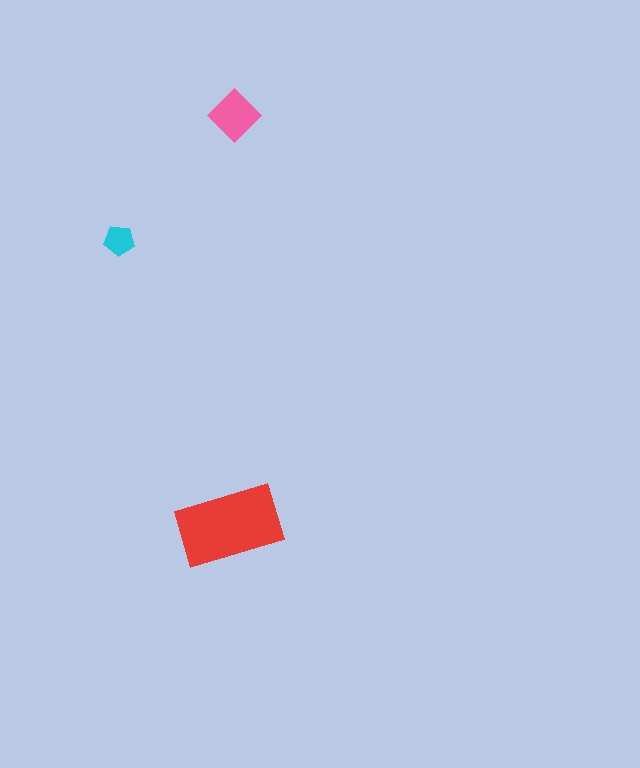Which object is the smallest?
The cyan pentagon.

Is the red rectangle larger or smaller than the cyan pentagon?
Larger.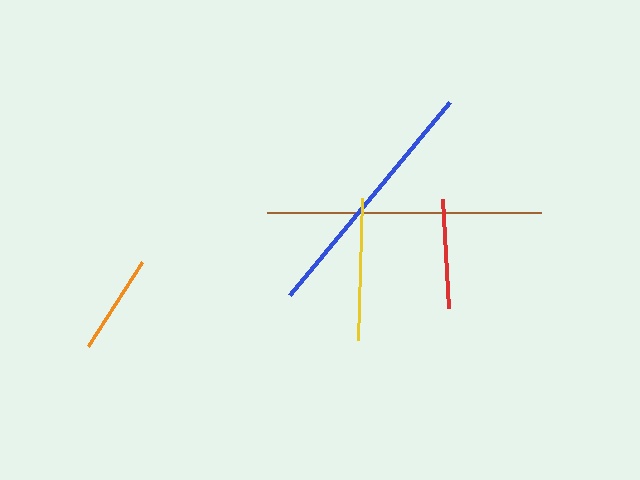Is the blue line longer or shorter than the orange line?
The blue line is longer than the orange line.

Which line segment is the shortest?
The orange line is the shortest at approximately 99 pixels.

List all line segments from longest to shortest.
From longest to shortest: brown, blue, yellow, red, orange.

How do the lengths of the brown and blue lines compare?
The brown and blue lines are approximately the same length.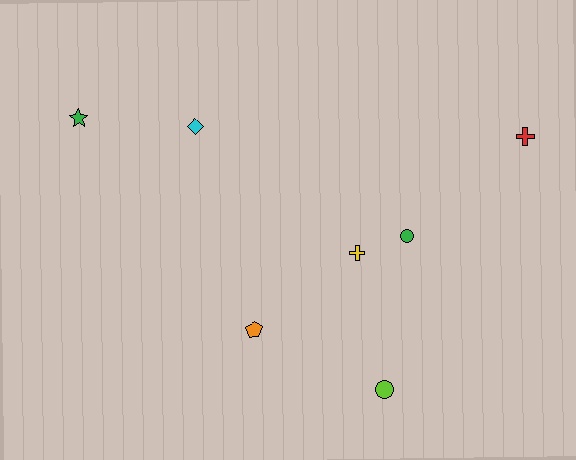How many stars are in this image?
There is 1 star.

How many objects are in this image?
There are 7 objects.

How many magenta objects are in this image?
There are no magenta objects.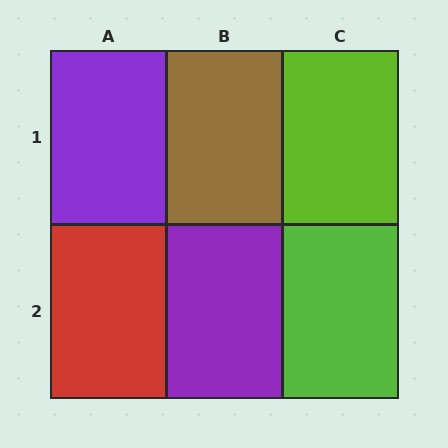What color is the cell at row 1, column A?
Purple.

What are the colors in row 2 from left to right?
Red, purple, lime.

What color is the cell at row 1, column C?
Lime.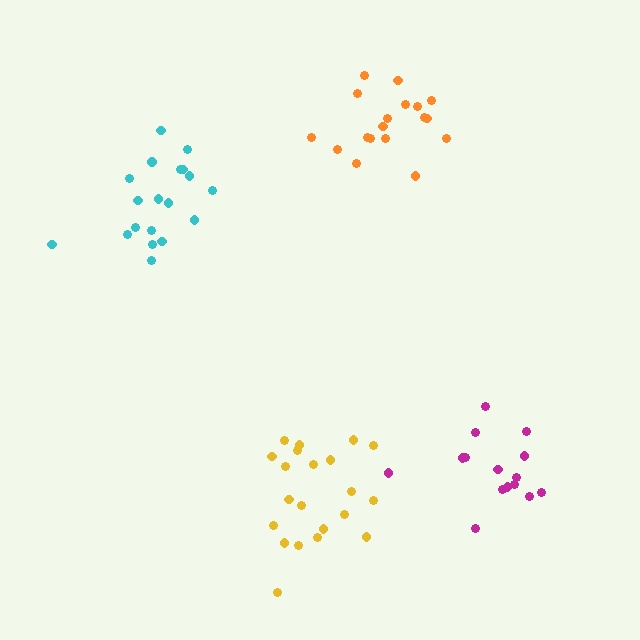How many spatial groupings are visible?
There are 4 spatial groupings.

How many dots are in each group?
Group 1: 19 dots, Group 2: 18 dots, Group 3: 15 dots, Group 4: 21 dots (73 total).